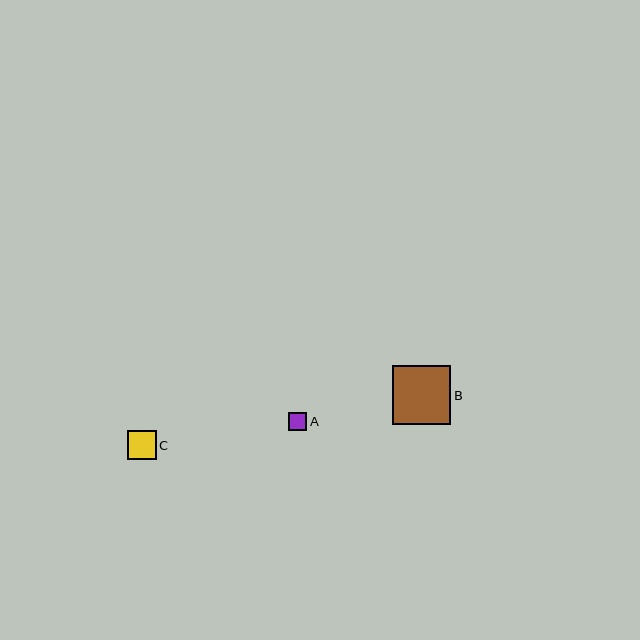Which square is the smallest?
Square A is the smallest with a size of approximately 19 pixels.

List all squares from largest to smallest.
From largest to smallest: B, C, A.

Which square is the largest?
Square B is the largest with a size of approximately 58 pixels.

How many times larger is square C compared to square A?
Square C is approximately 1.6 times the size of square A.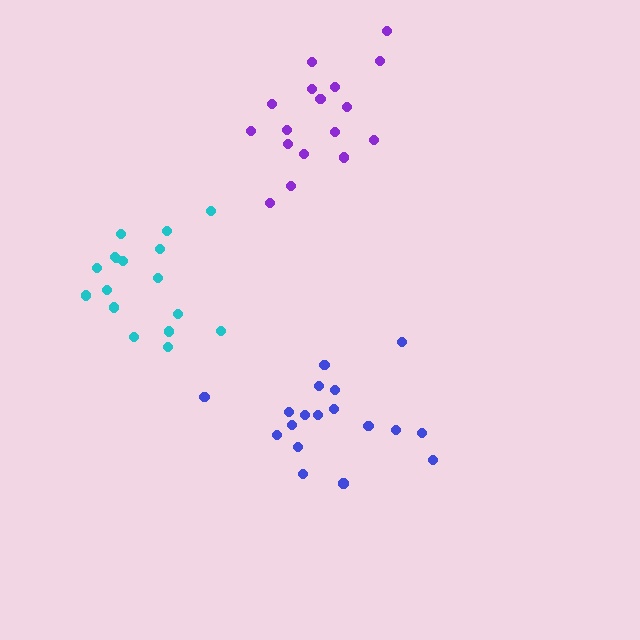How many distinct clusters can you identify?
There are 3 distinct clusters.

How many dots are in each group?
Group 1: 17 dots, Group 2: 18 dots, Group 3: 17 dots (52 total).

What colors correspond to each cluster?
The clusters are colored: purple, blue, cyan.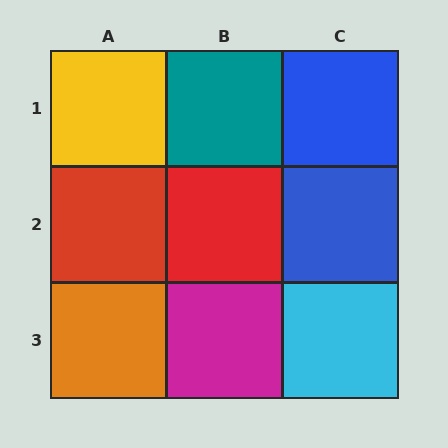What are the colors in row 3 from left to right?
Orange, magenta, cyan.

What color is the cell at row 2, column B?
Red.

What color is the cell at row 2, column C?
Blue.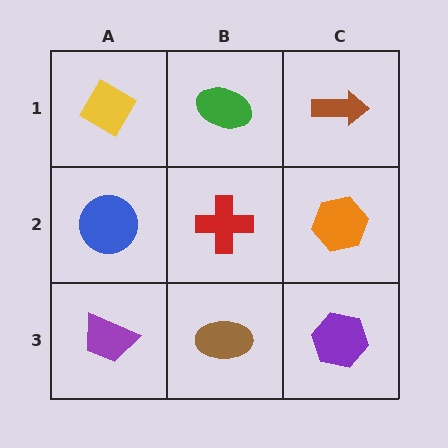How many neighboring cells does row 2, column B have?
4.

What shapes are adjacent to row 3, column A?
A blue circle (row 2, column A), a brown ellipse (row 3, column B).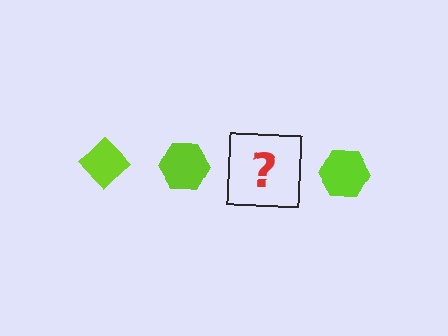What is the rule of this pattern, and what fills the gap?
The rule is that the pattern cycles through diamond, hexagon shapes in lime. The gap should be filled with a lime diamond.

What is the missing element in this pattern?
The missing element is a lime diamond.